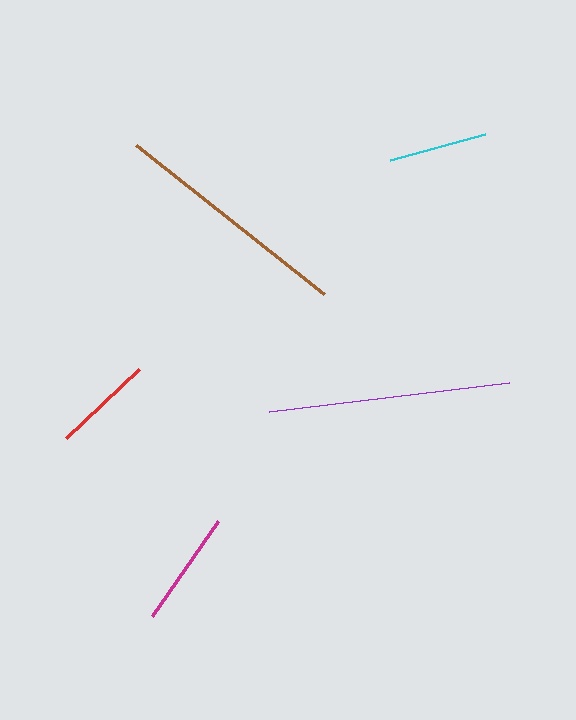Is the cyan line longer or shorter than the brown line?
The brown line is longer than the cyan line.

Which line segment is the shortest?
The cyan line is the shortest at approximately 99 pixels.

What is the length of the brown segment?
The brown segment is approximately 240 pixels long.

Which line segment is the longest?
The purple line is the longest at approximately 242 pixels.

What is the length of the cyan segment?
The cyan segment is approximately 99 pixels long.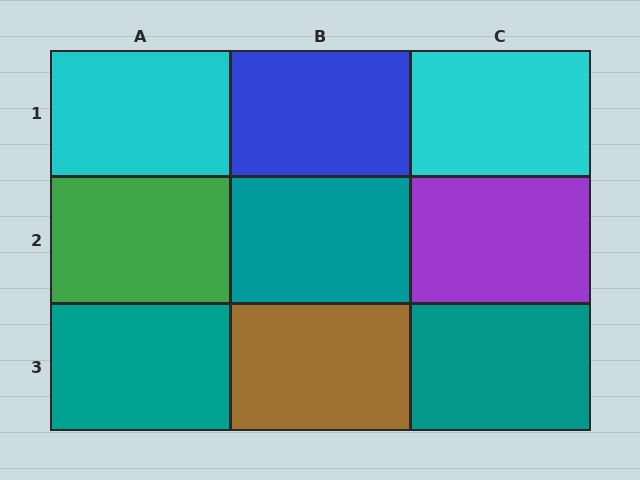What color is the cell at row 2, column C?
Purple.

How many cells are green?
1 cell is green.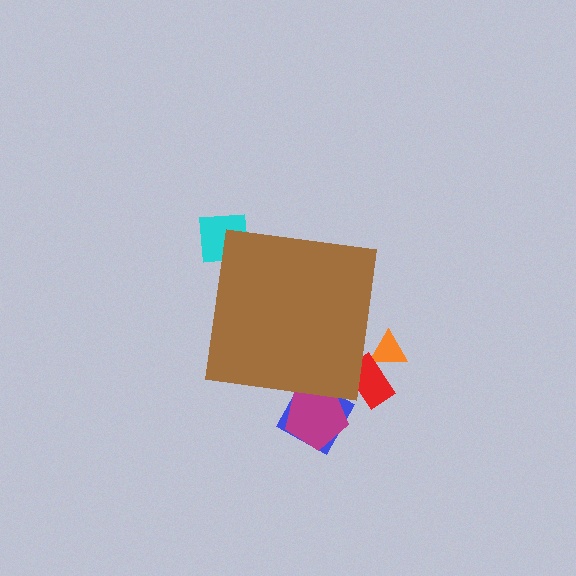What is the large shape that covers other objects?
A brown square.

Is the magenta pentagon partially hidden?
Yes, the magenta pentagon is partially hidden behind the brown square.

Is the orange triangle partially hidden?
Yes, the orange triangle is partially hidden behind the brown square.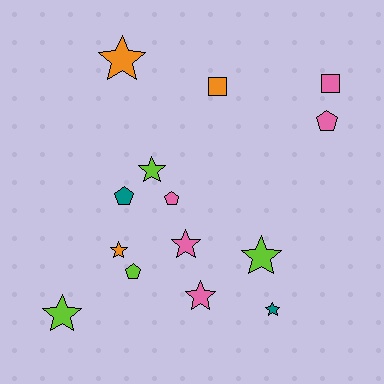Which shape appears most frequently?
Star, with 8 objects.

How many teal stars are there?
There is 1 teal star.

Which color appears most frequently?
Pink, with 5 objects.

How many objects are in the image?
There are 14 objects.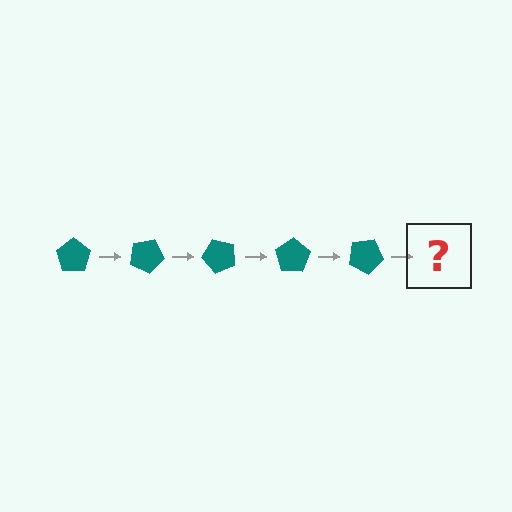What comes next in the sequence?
The next element should be a teal pentagon rotated 125 degrees.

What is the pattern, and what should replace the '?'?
The pattern is that the pentagon rotates 25 degrees each step. The '?' should be a teal pentagon rotated 125 degrees.